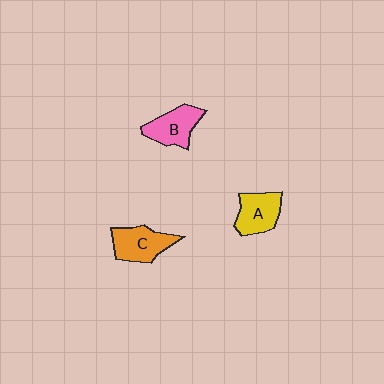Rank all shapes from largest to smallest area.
From largest to smallest: C (orange), B (pink), A (yellow).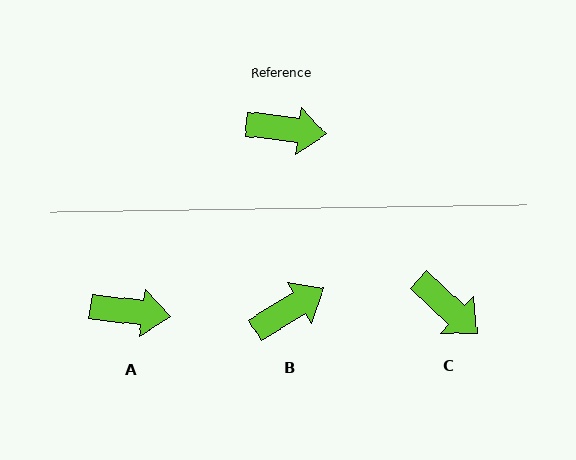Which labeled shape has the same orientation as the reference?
A.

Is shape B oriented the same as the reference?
No, it is off by about 39 degrees.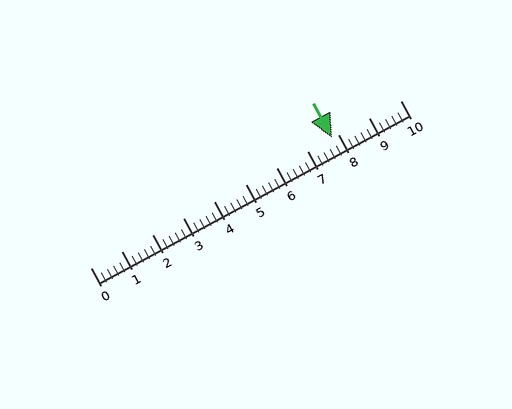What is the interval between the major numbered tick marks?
The major tick marks are spaced 1 units apart.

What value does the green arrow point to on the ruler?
The green arrow points to approximately 7.8.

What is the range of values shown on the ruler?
The ruler shows values from 0 to 10.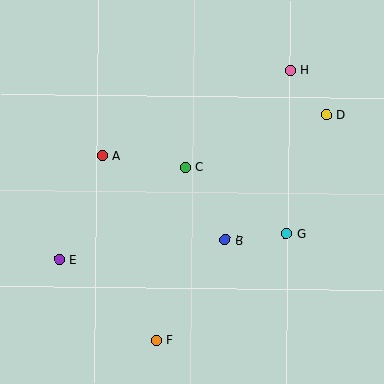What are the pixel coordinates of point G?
Point G is at (286, 234).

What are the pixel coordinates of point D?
Point D is at (326, 115).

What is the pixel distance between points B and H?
The distance between B and H is 182 pixels.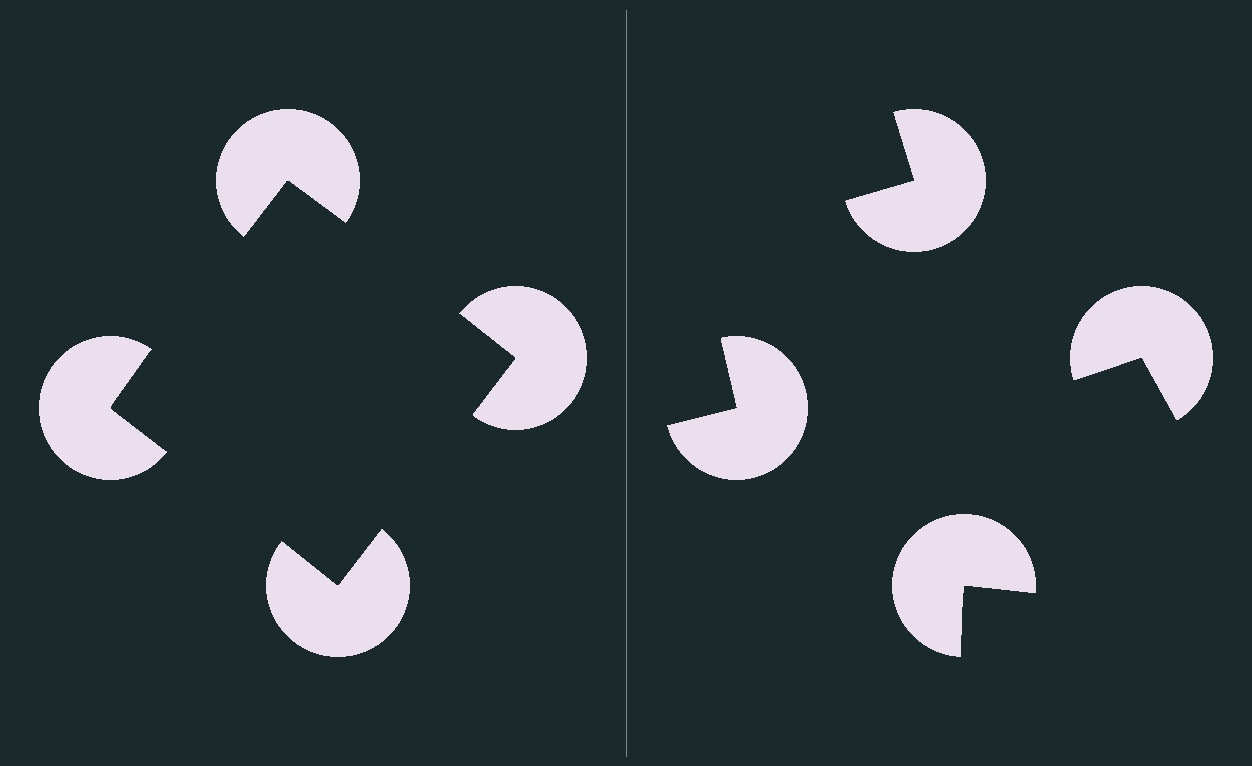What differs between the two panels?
The pac-man discs are positioned identically on both sides; only the wedge orientations differ. On the left they align to a square; on the right they are misaligned.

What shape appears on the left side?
An illusory square.